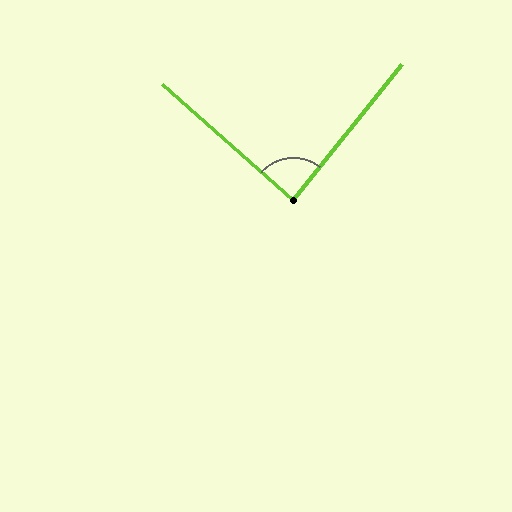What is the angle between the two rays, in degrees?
Approximately 87 degrees.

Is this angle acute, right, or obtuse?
It is approximately a right angle.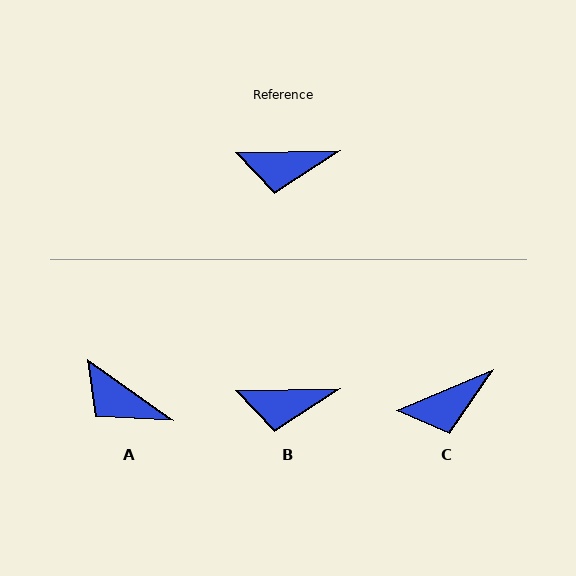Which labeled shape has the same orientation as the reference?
B.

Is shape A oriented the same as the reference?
No, it is off by about 37 degrees.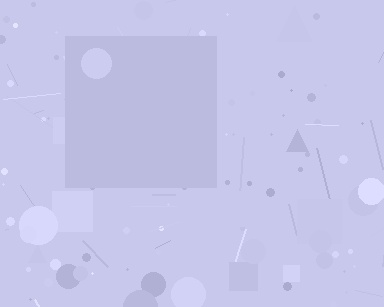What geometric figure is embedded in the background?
A square is embedded in the background.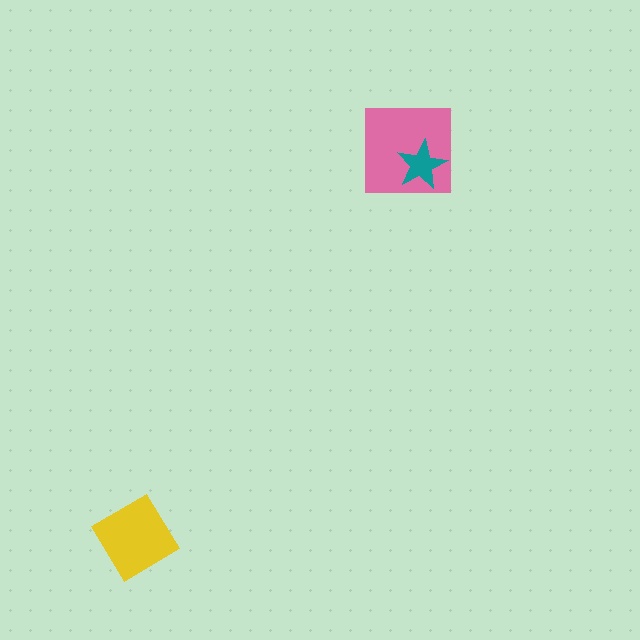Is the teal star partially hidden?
No, no other shape covers it.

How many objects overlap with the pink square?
1 object overlaps with the pink square.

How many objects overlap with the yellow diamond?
0 objects overlap with the yellow diamond.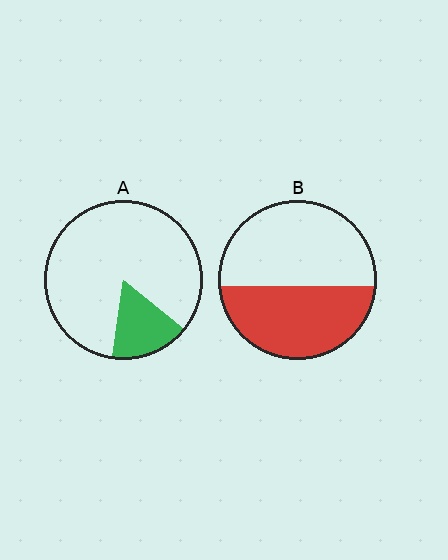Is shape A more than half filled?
No.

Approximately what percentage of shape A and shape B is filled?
A is approximately 15% and B is approximately 45%.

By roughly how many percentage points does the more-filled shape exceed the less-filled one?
By roughly 30 percentage points (B over A).